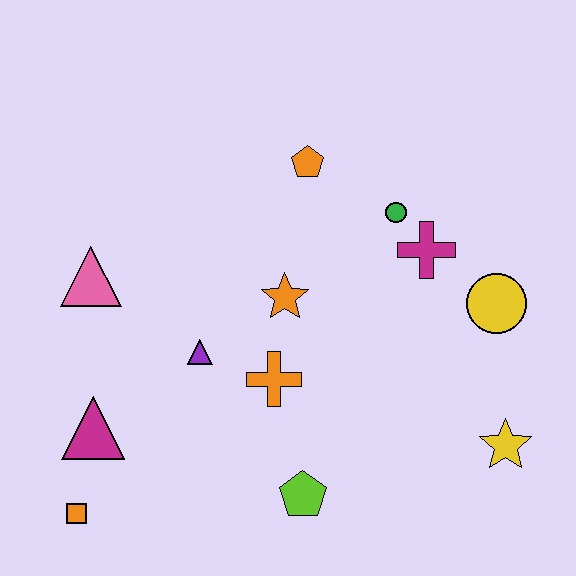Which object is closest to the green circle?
The magenta cross is closest to the green circle.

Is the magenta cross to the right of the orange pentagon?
Yes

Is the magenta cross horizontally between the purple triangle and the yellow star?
Yes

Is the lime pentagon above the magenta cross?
No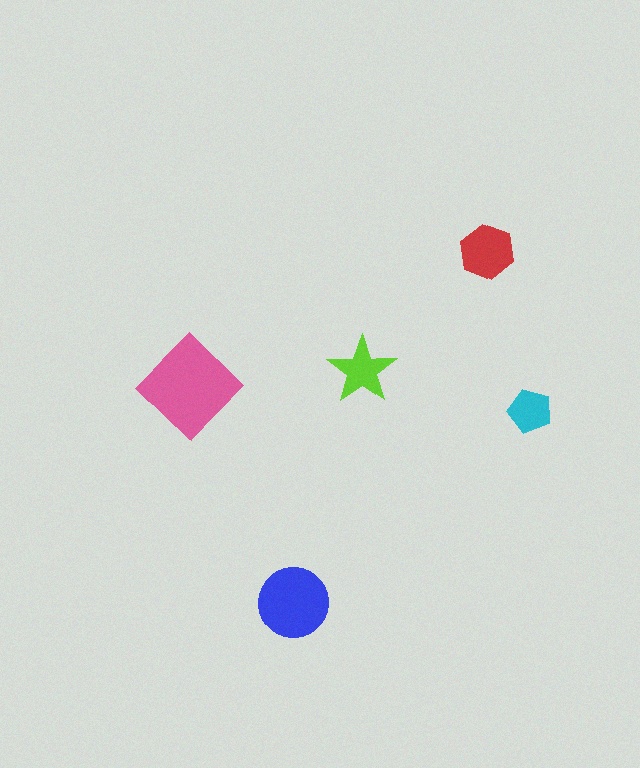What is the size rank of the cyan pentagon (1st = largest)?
5th.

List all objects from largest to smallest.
The pink diamond, the blue circle, the red hexagon, the lime star, the cyan pentagon.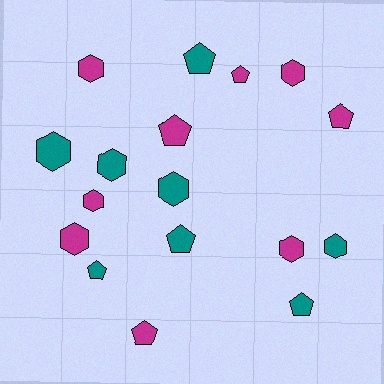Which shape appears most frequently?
Hexagon, with 9 objects.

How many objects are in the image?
There are 17 objects.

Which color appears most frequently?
Magenta, with 9 objects.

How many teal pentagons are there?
There are 4 teal pentagons.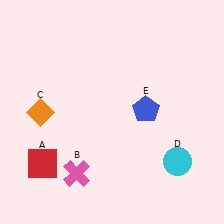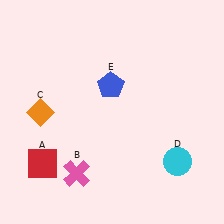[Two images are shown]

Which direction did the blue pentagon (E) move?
The blue pentagon (E) moved left.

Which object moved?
The blue pentagon (E) moved left.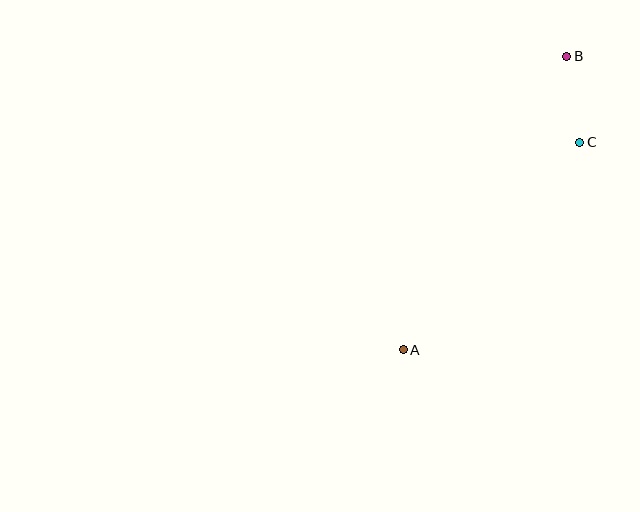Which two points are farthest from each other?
Points A and B are farthest from each other.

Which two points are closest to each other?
Points B and C are closest to each other.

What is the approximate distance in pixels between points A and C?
The distance between A and C is approximately 273 pixels.